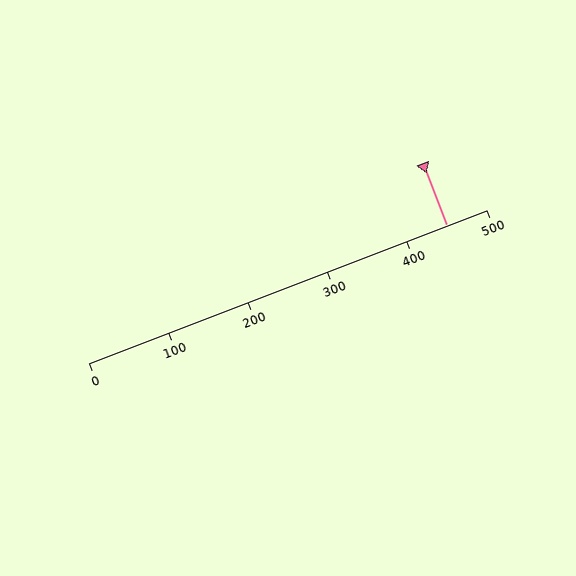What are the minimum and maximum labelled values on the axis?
The axis runs from 0 to 500.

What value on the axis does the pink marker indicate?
The marker indicates approximately 450.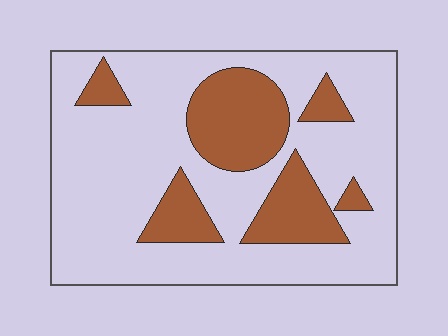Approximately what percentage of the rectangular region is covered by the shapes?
Approximately 25%.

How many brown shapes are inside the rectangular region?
6.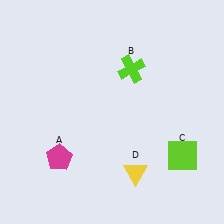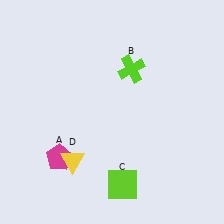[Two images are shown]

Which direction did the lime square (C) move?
The lime square (C) moved left.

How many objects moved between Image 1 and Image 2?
2 objects moved between the two images.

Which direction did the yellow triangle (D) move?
The yellow triangle (D) moved left.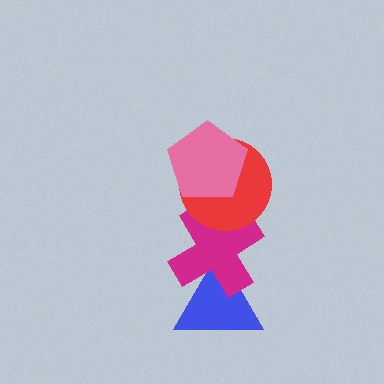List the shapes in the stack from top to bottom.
From top to bottom: the pink pentagon, the red circle, the magenta cross, the blue triangle.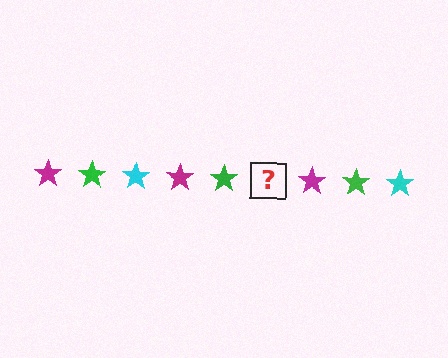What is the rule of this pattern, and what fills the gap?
The rule is that the pattern cycles through magenta, green, cyan stars. The gap should be filled with a cyan star.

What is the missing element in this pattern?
The missing element is a cyan star.